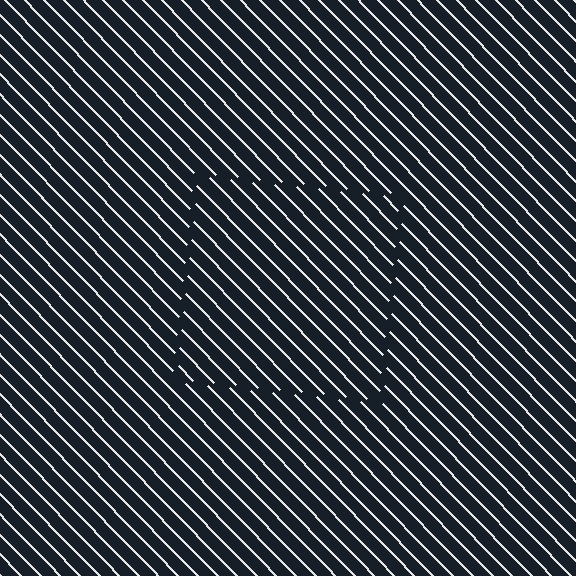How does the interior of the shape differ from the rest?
The interior of the shape contains the same grating, shifted by half a period — the contour is defined by the phase discontinuity where line-ends from the inner and outer gratings abut.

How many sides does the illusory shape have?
4 sides — the line-ends trace a square.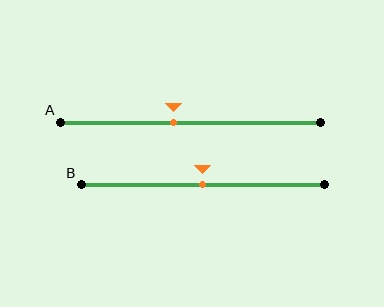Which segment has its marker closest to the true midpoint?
Segment B has its marker closest to the true midpoint.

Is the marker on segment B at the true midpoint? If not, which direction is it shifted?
Yes, the marker on segment B is at the true midpoint.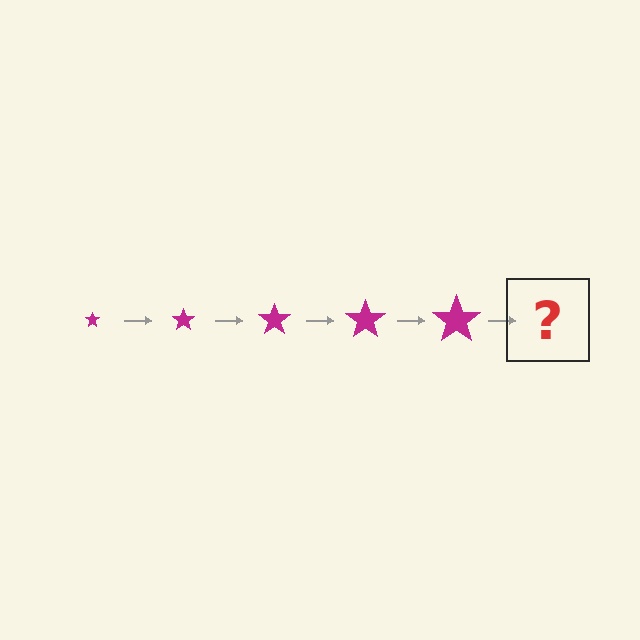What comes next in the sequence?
The next element should be a magenta star, larger than the previous one.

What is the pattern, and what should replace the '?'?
The pattern is that the star gets progressively larger each step. The '?' should be a magenta star, larger than the previous one.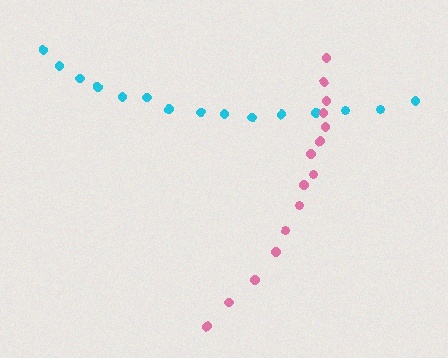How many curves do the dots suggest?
There are 2 distinct paths.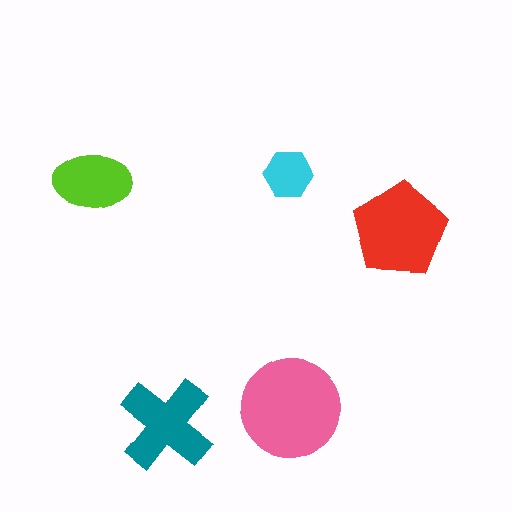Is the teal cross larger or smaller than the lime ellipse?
Larger.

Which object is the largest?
The pink circle.